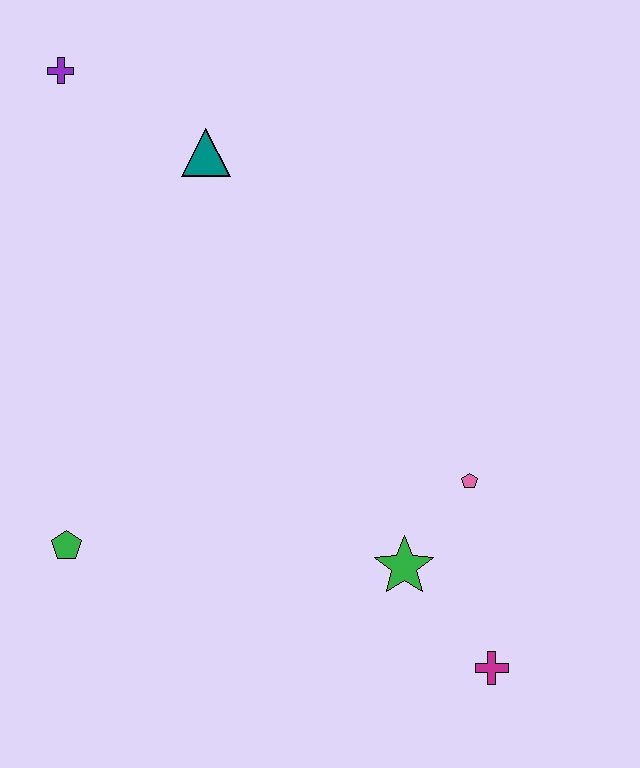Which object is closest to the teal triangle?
The purple cross is closest to the teal triangle.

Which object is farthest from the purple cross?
The magenta cross is farthest from the purple cross.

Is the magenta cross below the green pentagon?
Yes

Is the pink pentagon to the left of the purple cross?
No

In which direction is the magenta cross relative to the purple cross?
The magenta cross is below the purple cross.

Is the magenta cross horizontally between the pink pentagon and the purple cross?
No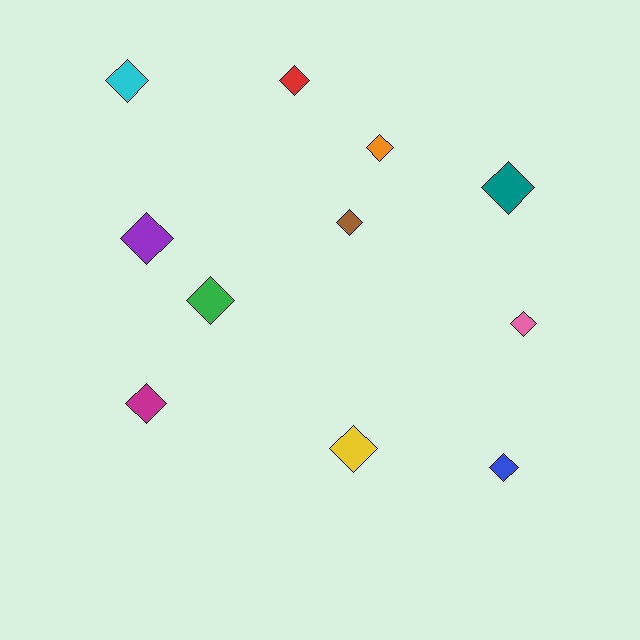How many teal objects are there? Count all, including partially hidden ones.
There is 1 teal object.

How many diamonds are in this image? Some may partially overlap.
There are 11 diamonds.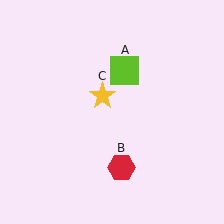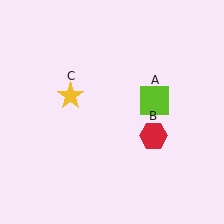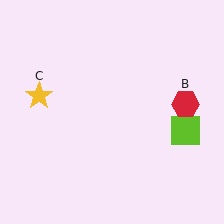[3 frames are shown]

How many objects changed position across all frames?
3 objects changed position: lime square (object A), red hexagon (object B), yellow star (object C).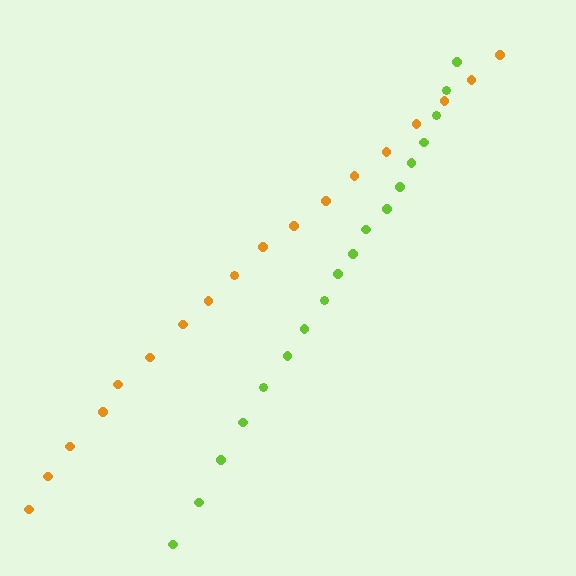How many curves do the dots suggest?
There are 2 distinct paths.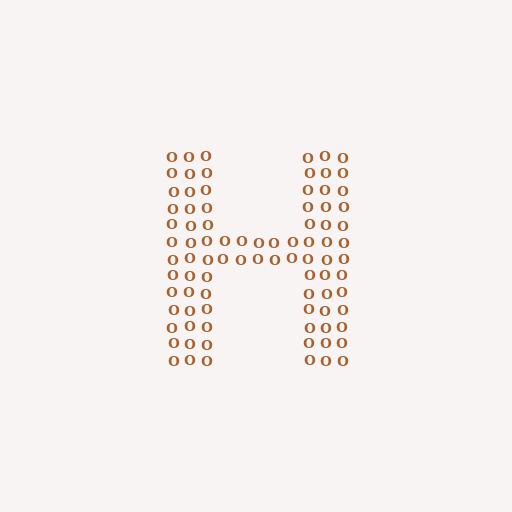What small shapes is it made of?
It is made of small letter O's.